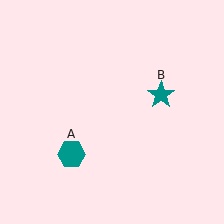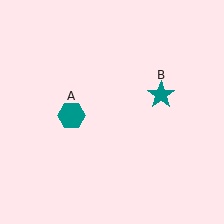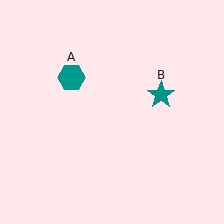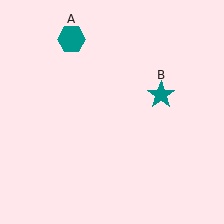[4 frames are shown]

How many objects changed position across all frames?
1 object changed position: teal hexagon (object A).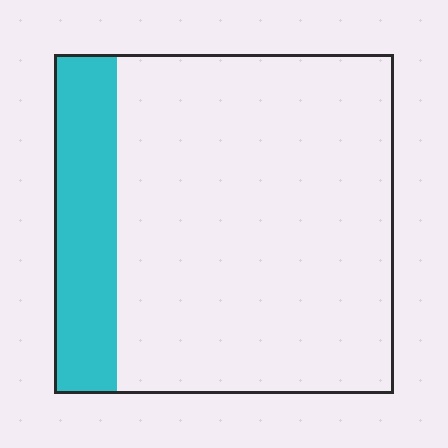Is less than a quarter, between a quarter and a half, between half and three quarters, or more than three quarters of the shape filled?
Less than a quarter.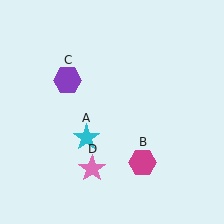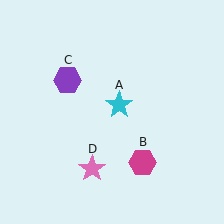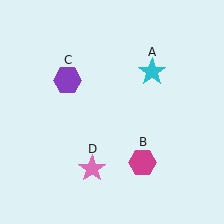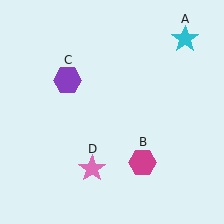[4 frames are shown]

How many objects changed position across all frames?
1 object changed position: cyan star (object A).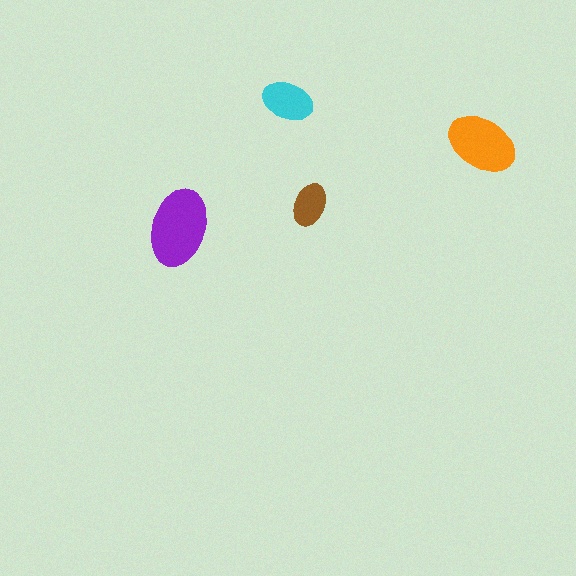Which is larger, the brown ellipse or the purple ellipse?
The purple one.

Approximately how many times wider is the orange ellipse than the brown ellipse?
About 1.5 times wider.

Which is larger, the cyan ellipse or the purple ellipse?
The purple one.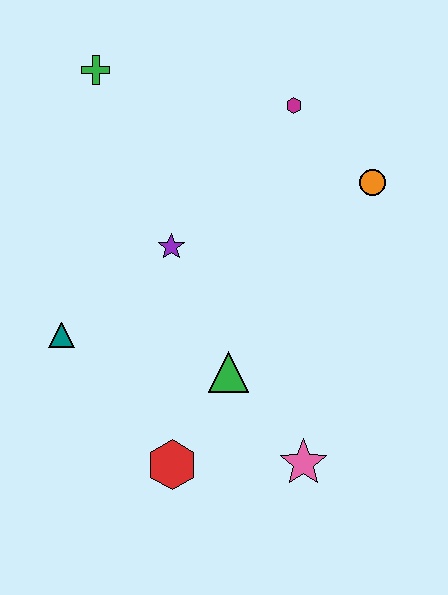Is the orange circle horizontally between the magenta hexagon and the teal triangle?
No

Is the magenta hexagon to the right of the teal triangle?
Yes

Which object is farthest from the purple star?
The pink star is farthest from the purple star.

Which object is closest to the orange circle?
The magenta hexagon is closest to the orange circle.